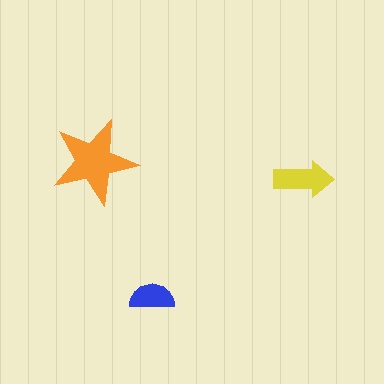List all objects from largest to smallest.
The orange star, the yellow arrow, the blue semicircle.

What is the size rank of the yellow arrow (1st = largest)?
2nd.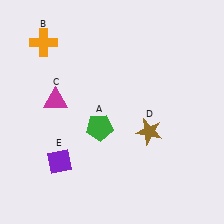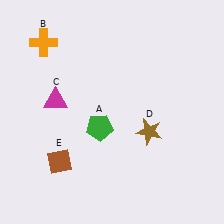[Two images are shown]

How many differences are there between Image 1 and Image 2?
There is 1 difference between the two images.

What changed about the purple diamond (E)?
In Image 1, E is purple. In Image 2, it changed to brown.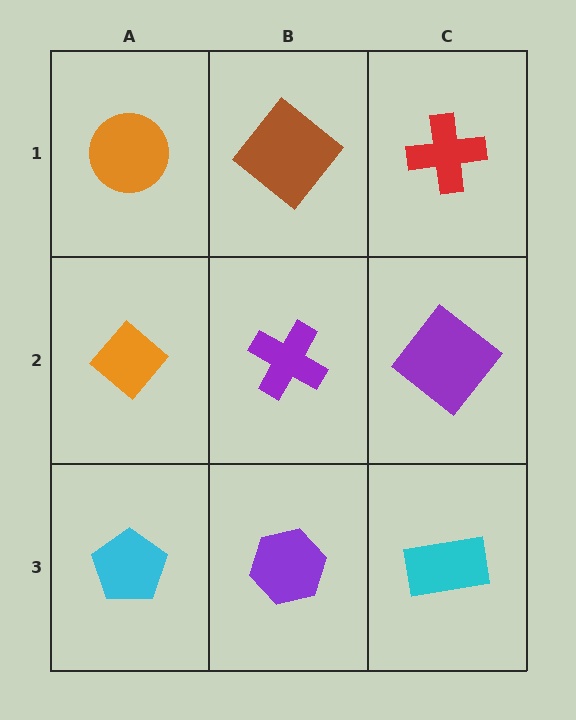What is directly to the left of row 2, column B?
An orange diamond.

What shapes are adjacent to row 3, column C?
A purple diamond (row 2, column C), a purple hexagon (row 3, column B).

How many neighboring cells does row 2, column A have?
3.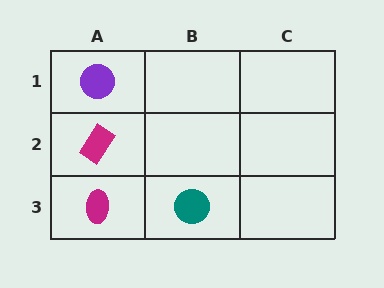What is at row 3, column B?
A teal circle.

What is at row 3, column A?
A magenta ellipse.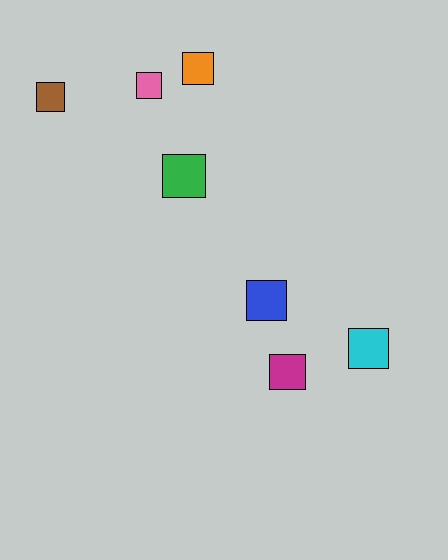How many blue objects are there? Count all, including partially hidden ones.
There is 1 blue object.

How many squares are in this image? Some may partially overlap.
There are 7 squares.